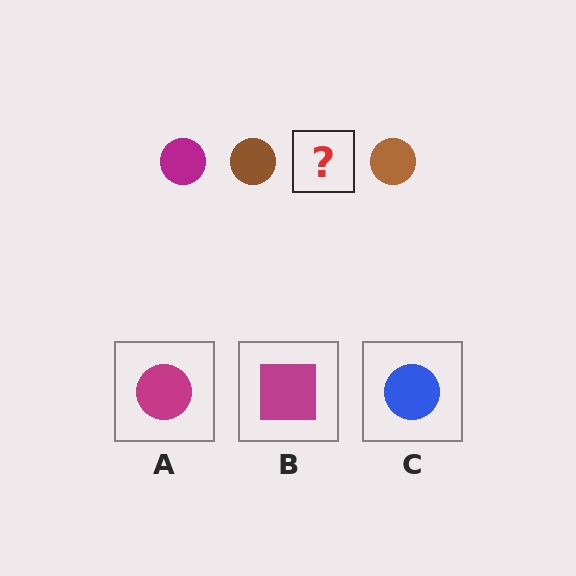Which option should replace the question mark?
Option A.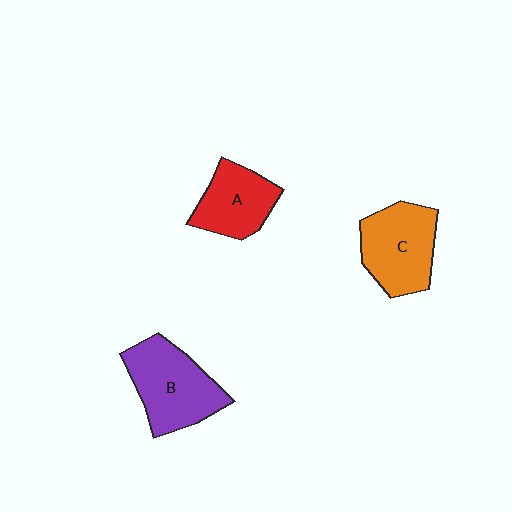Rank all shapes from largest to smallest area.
From largest to smallest: B (purple), C (orange), A (red).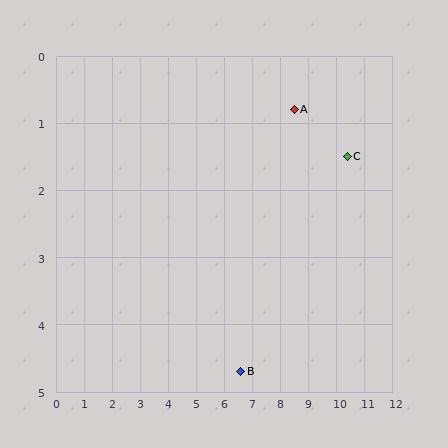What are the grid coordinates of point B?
Point B is at approximately (6.6, 4.7).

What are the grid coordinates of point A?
Point A is at approximately (8.5, 0.8).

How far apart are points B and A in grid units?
Points B and A are about 4.3 grid units apart.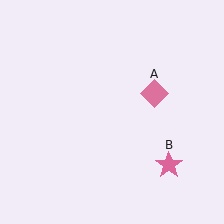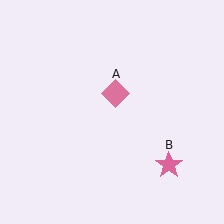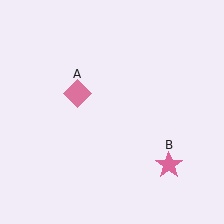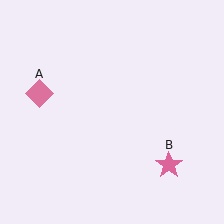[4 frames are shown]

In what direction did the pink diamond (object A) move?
The pink diamond (object A) moved left.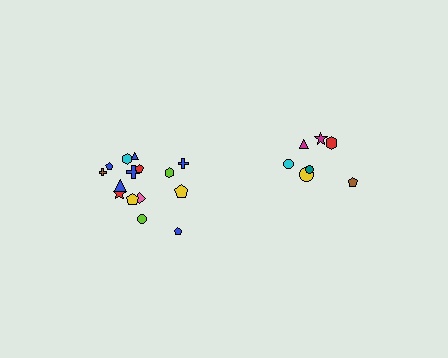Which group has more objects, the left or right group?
The left group.